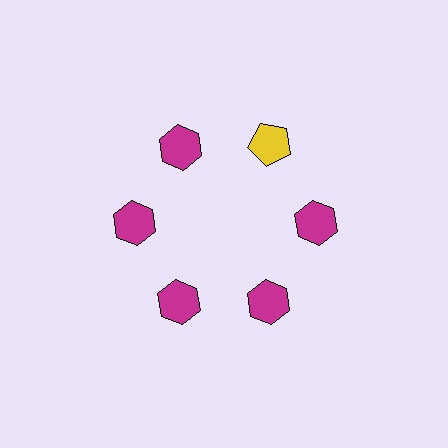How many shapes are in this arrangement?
There are 6 shapes arranged in a ring pattern.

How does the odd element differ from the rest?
It differs in both color (yellow instead of magenta) and shape (pentagon instead of hexagon).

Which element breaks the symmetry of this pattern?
The yellow pentagon at roughly the 1 o'clock position breaks the symmetry. All other shapes are magenta hexagons.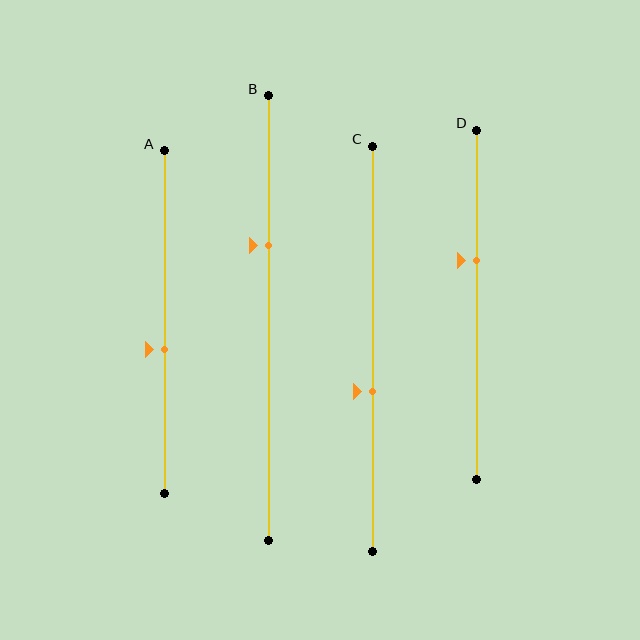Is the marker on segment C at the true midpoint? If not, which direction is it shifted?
No, the marker on segment C is shifted downward by about 11% of the segment length.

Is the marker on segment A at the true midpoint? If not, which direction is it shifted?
No, the marker on segment A is shifted downward by about 8% of the segment length.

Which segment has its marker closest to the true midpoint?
Segment A has its marker closest to the true midpoint.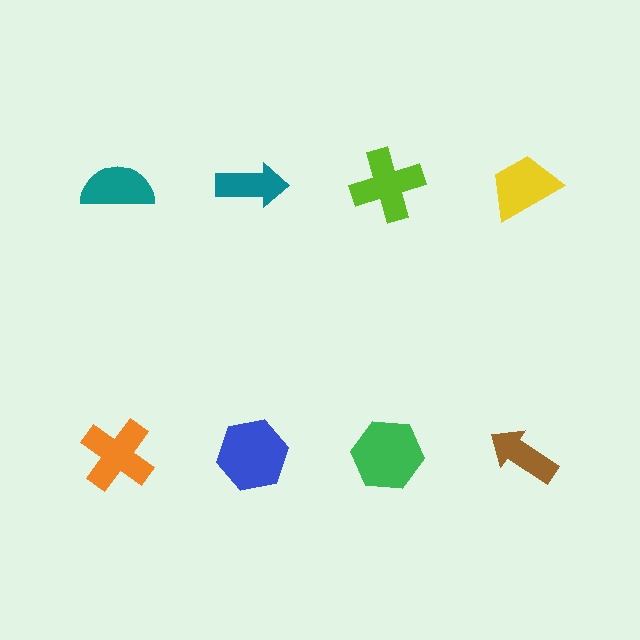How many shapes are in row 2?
4 shapes.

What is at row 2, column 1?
An orange cross.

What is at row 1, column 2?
A teal arrow.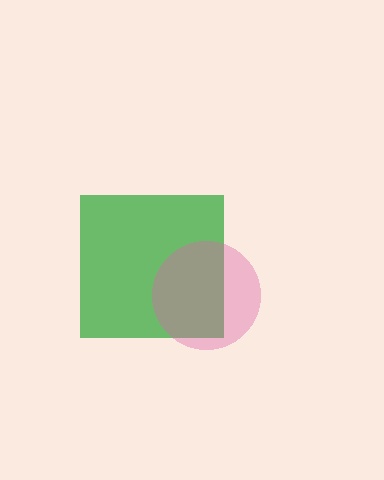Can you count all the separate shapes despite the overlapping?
Yes, there are 2 separate shapes.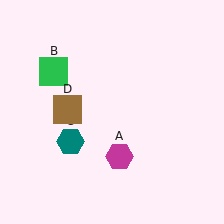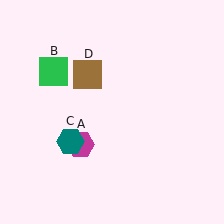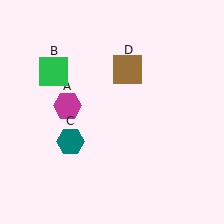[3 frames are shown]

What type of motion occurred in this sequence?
The magenta hexagon (object A), brown square (object D) rotated clockwise around the center of the scene.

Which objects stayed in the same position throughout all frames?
Green square (object B) and teal hexagon (object C) remained stationary.